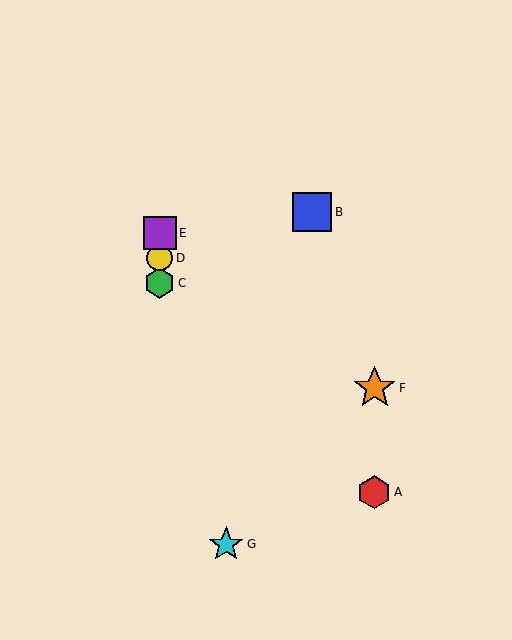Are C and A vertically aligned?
No, C is at x≈160 and A is at x≈374.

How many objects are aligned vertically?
3 objects (C, D, E) are aligned vertically.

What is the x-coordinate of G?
Object G is at x≈226.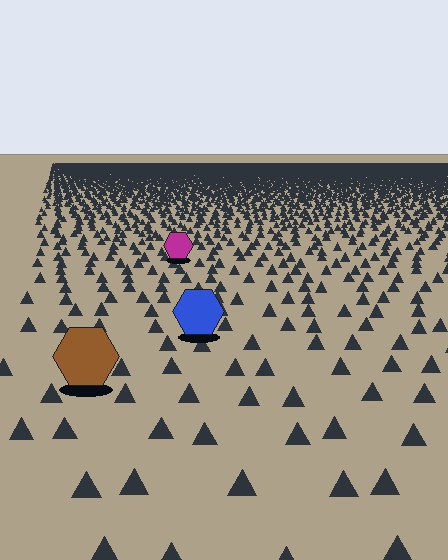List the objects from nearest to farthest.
From nearest to farthest: the brown hexagon, the blue hexagon, the magenta hexagon.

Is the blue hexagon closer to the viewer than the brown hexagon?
No. The brown hexagon is closer — you can tell from the texture gradient: the ground texture is coarser near it.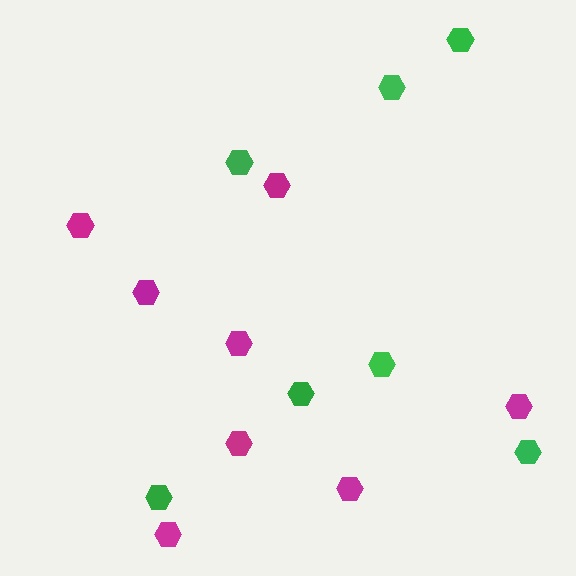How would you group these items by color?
There are 2 groups: one group of magenta hexagons (8) and one group of green hexagons (7).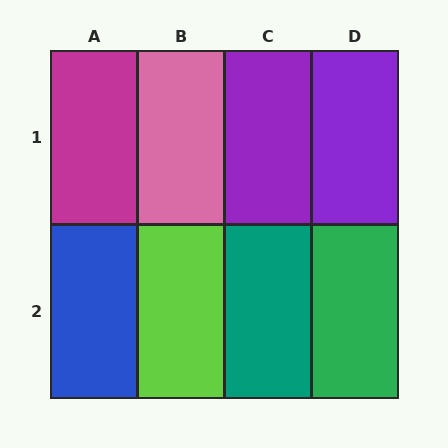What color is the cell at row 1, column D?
Purple.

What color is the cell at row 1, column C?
Purple.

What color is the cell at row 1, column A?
Magenta.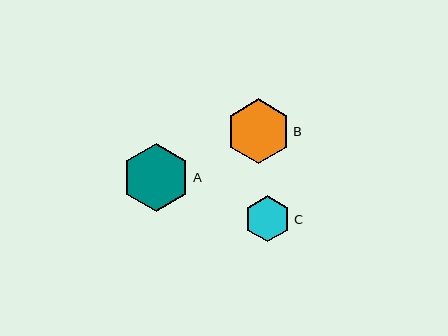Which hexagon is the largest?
Hexagon A is the largest with a size of approximately 68 pixels.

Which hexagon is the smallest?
Hexagon C is the smallest with a size of approximately 46 pixels.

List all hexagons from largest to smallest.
From largest to smallest: A, B, C.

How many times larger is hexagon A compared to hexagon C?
Hexagon A is approximately 1.5 times the size of hexagon C.